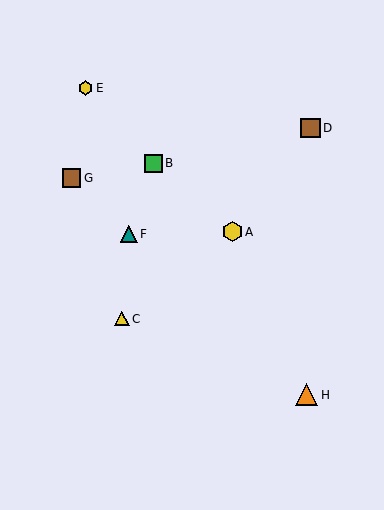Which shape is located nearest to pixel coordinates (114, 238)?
The teal triangle (labeled F) at (129, 234) is nearest to that location.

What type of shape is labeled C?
Shape C is a yellow triangle.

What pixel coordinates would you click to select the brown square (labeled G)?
Click at (71, 178) to select the brown square G.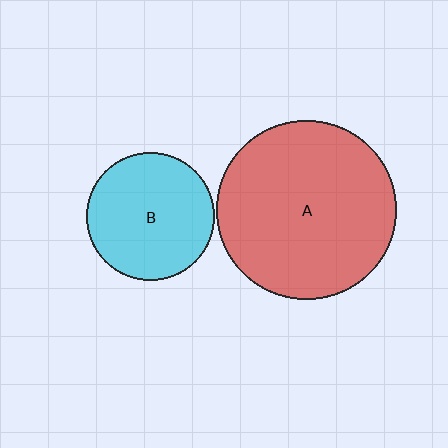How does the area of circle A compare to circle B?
Approximately 2.0 times.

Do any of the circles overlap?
No, none of the circles overlap.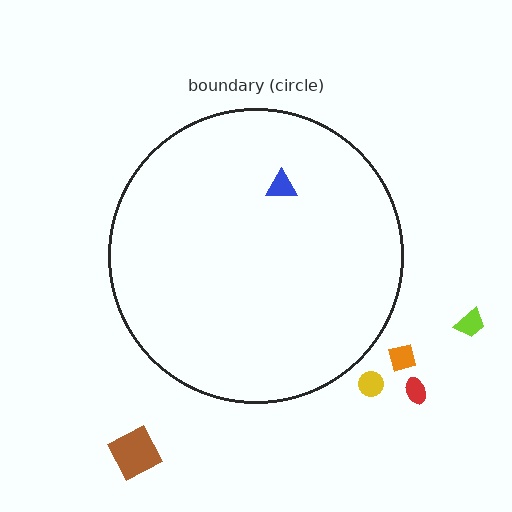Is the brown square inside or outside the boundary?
Outside.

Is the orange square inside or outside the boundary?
Outside.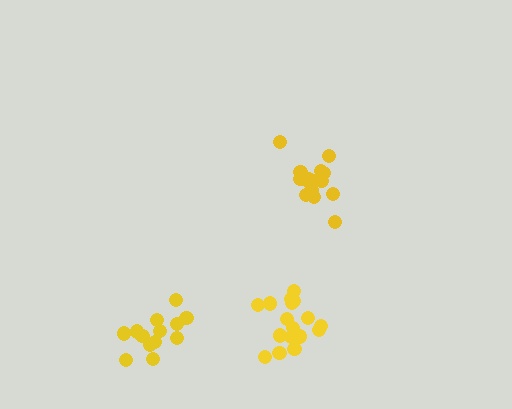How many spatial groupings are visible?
There are 3 spatial groupings.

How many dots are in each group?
Group 1: 15 dots, Group 2: 17 dots, Group 3: 13 dots (45 total).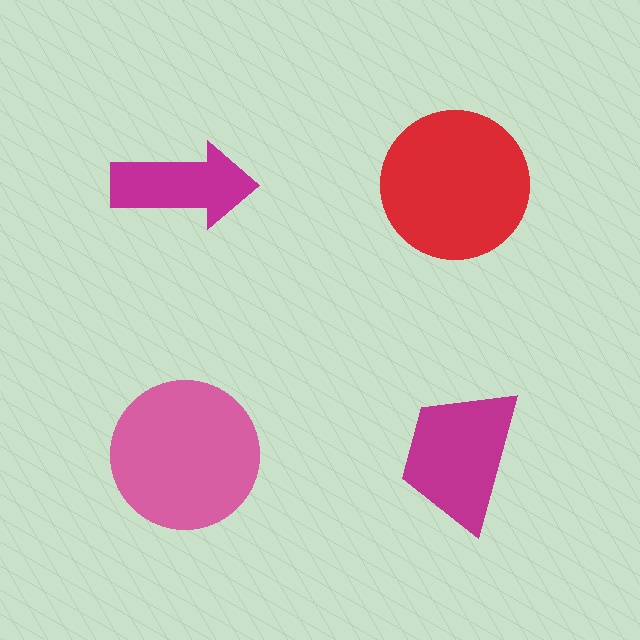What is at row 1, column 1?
A magenta arrow.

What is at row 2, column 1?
A pink circle.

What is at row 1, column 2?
A red circle.